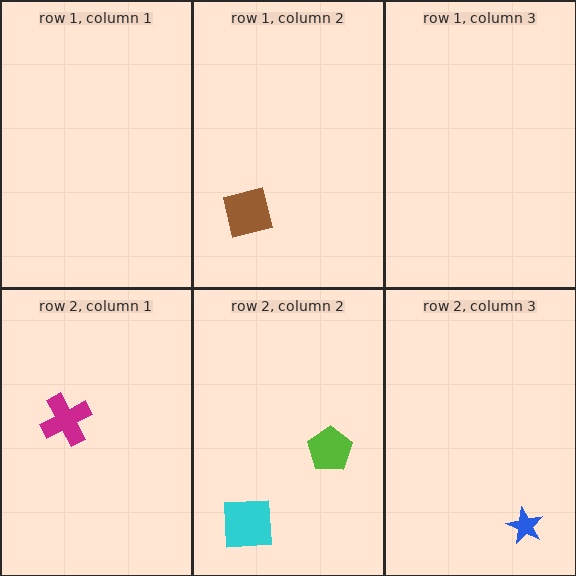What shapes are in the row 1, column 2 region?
The brown square.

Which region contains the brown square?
The row 1, column 2 region.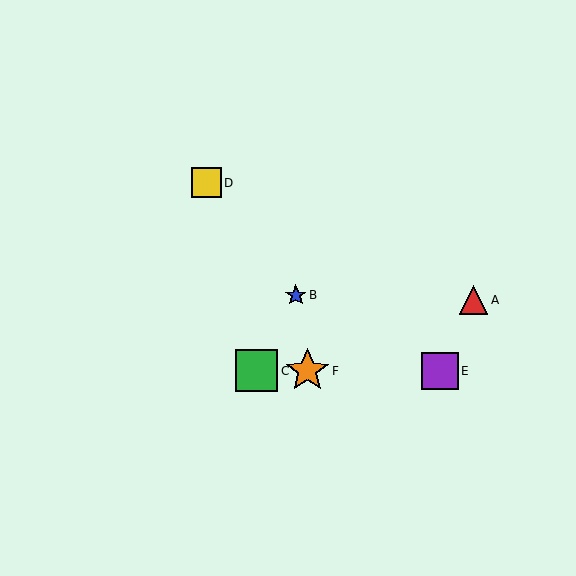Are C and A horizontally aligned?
No, C is at y≈371 and A is at y≈300.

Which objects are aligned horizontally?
Objects C, E, F are aligned horizontally.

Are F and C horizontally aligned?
Yes, both are at y≈371.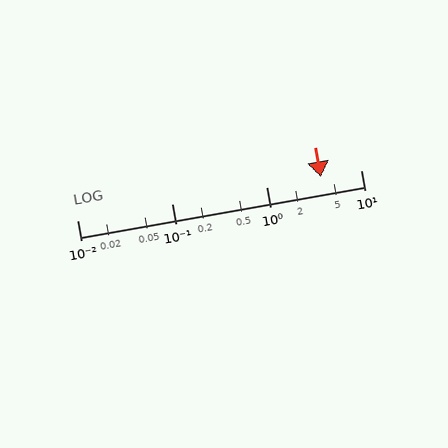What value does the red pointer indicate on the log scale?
The pointer indicates approximately 3.8.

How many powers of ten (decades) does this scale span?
The scale spans 3 decades, from 0.01 to 10.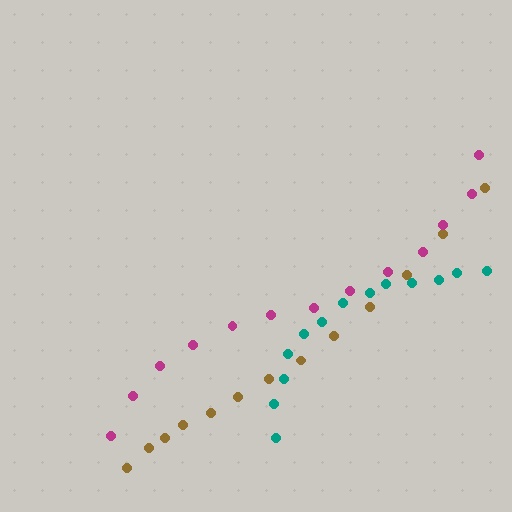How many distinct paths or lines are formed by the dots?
There are 3 distinct paths.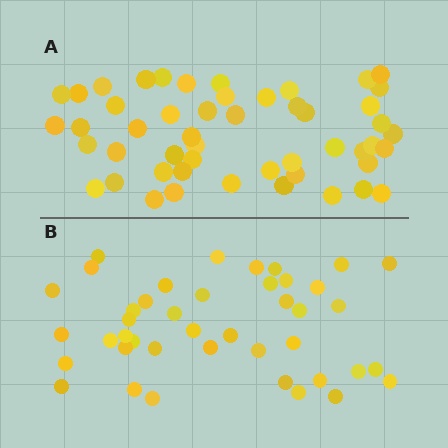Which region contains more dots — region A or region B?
Region A (the top region) has more dots.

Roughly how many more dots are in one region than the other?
Region A has roughly 8 or so more dots than region B.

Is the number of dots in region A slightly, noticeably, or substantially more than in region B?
Region A has only slightly more — the two regions are fairly close. The ratio is roughly 1.2 to 1.